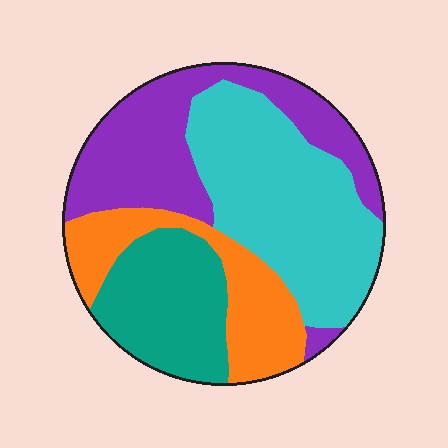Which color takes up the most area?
Cyan, at roughly 35%.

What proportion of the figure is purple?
Purple covers roughly 30% of the figure.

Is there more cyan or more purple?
Cyan.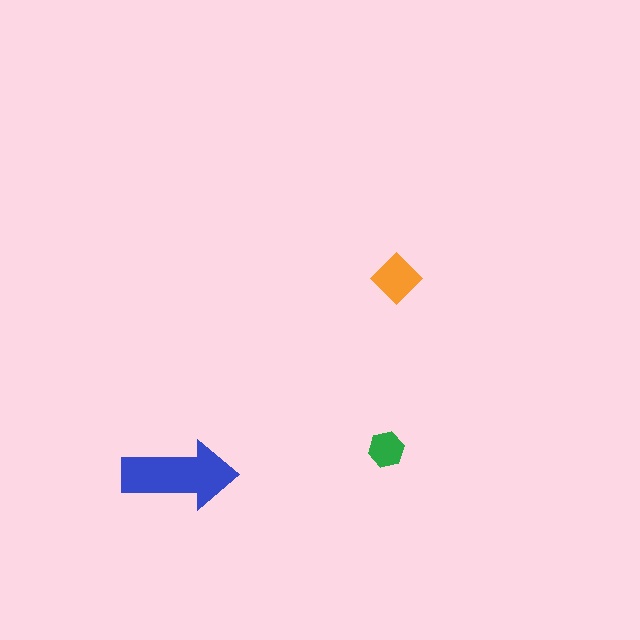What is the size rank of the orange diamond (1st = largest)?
2nd.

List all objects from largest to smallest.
The blue arrow, the orange diamond, the green hexagon.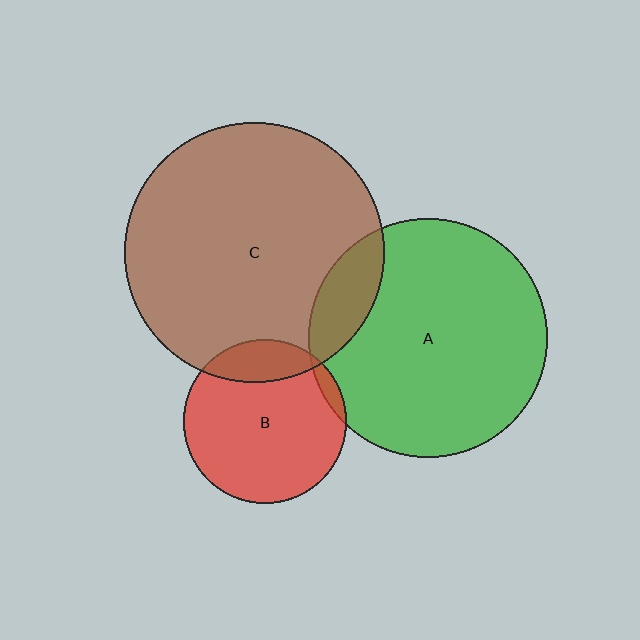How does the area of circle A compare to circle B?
Approximately 2.2 times.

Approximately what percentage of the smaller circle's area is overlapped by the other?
Approximately 15%.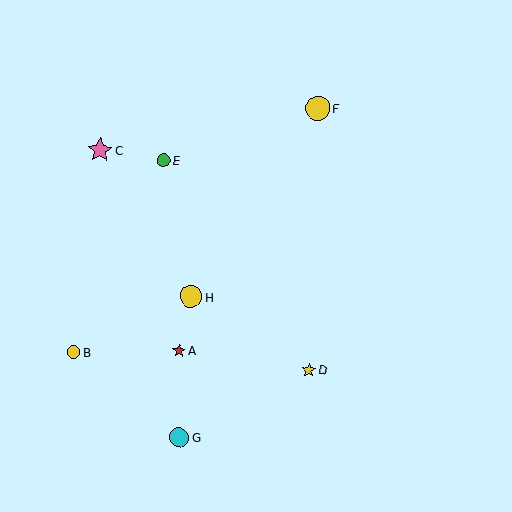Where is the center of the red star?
The center of the red star is at (179, 351).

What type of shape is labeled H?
Shape H is a yellow circle.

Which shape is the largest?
The pink star (labeled C) is the largest.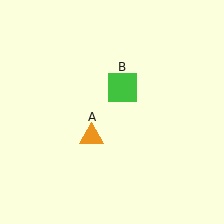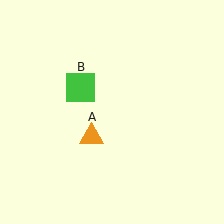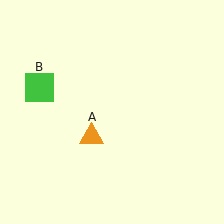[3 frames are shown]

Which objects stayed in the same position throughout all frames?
Orange triangle (object A) remained stationary.